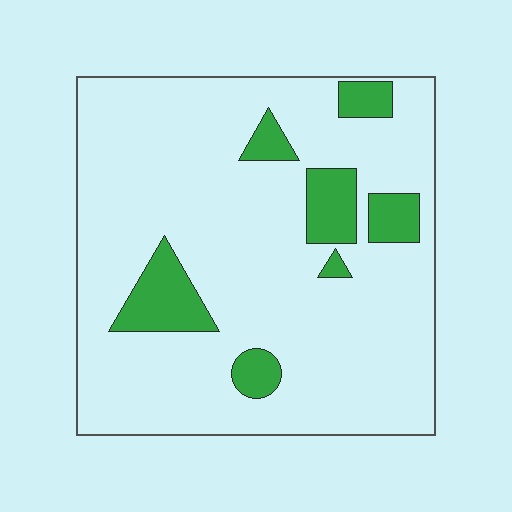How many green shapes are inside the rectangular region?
7.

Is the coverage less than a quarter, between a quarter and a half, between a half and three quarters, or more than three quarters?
Less than a quarter.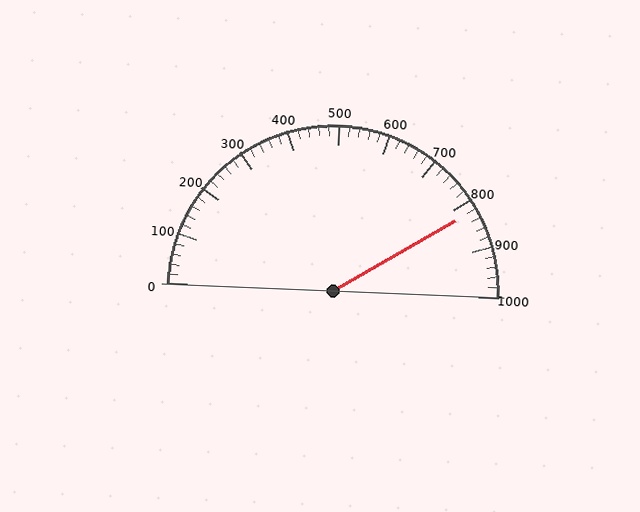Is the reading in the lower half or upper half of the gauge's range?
The reading is in the upper half of the range (0 to 1000).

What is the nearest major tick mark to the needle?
The nearest major tick mark is 800.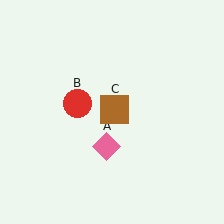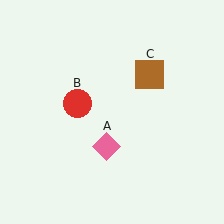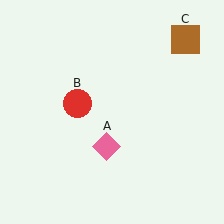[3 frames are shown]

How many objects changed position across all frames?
1 object changed position: brown square (object C).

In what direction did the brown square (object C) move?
The brown square (object C) moved up and to the right.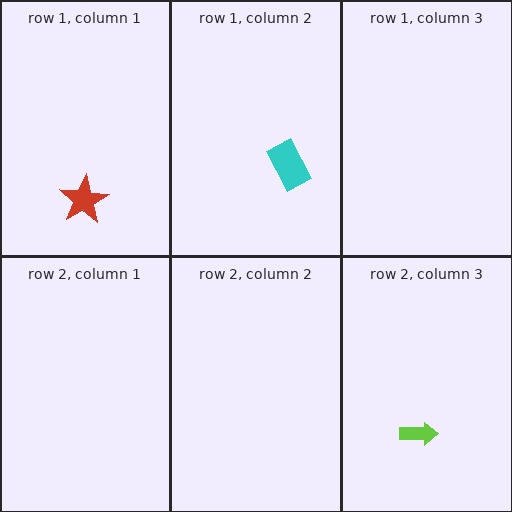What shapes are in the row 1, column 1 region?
The red star.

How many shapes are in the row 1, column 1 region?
1.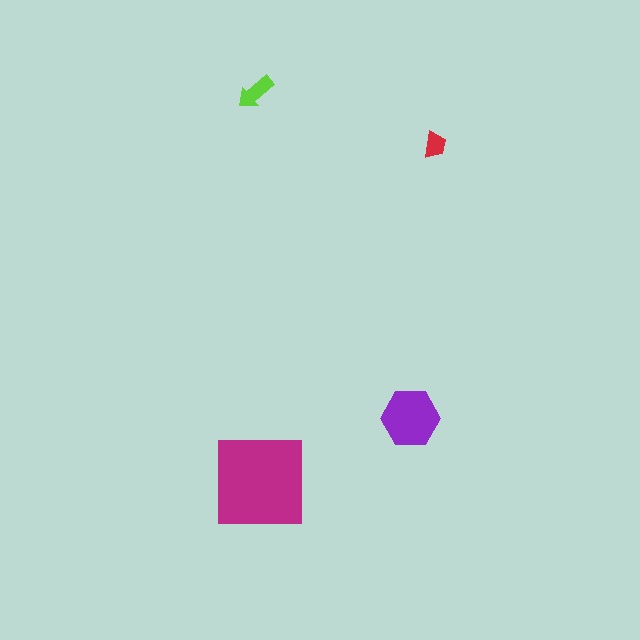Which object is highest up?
The lime arrow is topmost.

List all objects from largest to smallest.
The magenta square, the purple hexagon, the lime arrow, the red trapezoid.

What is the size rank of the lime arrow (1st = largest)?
3rd.